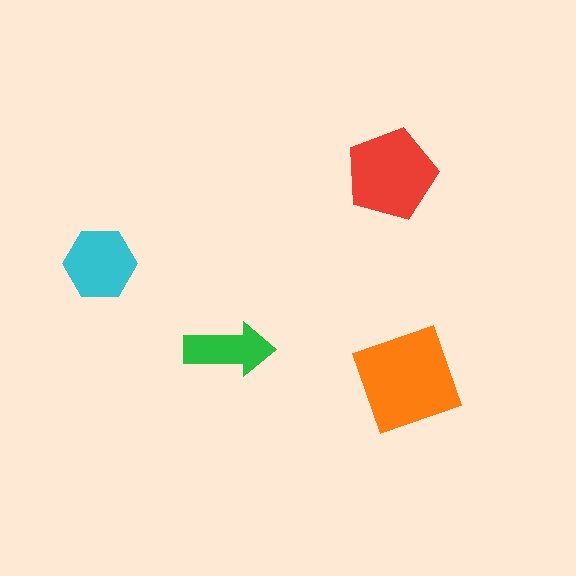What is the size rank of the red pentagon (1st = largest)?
2nd.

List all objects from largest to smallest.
The orange diamond, the red pentagon, the cyan hexagon, the green arrow.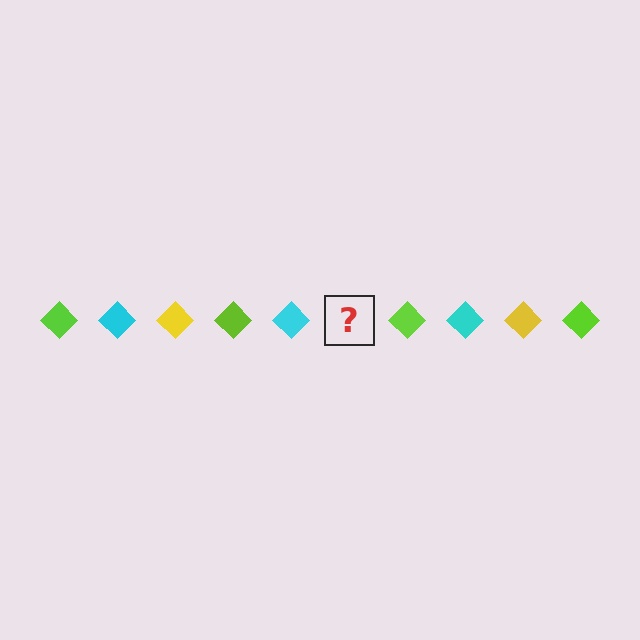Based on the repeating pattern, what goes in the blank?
The blank should be a yellow diamond.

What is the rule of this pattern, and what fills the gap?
The rule is that the pattern cycles through lime, cyan, yellow diamonds. The gap should be filled with a yellow diamond.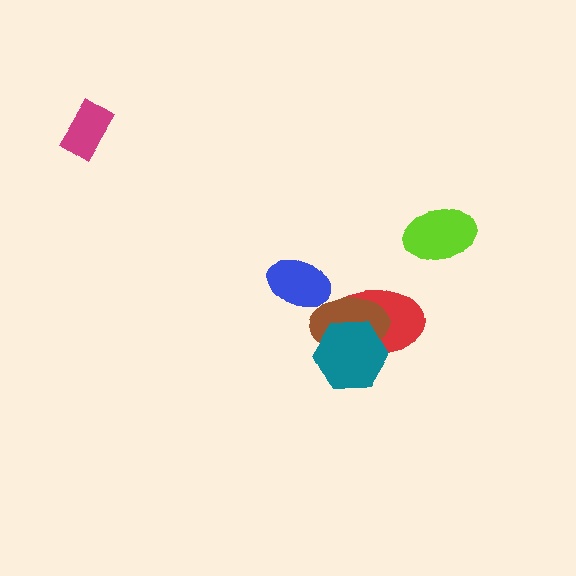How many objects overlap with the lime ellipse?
0 objects overlap with the lime ellipse.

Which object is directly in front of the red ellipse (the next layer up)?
The brown ellipse is directly in front of the red ellipse.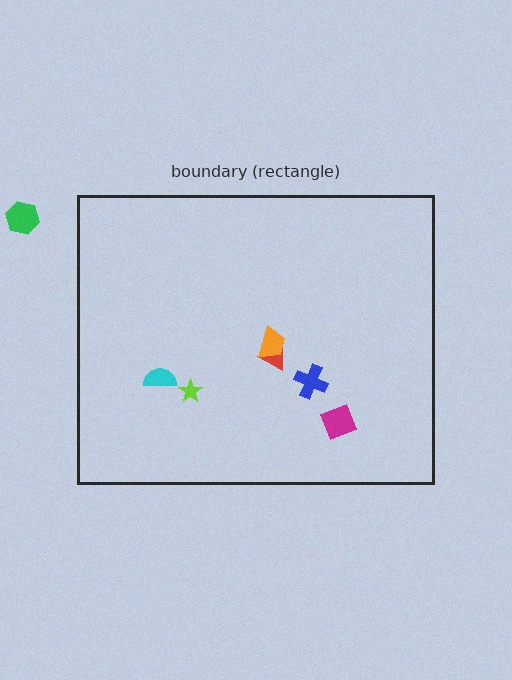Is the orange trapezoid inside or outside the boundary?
Inside.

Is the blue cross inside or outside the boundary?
Inside.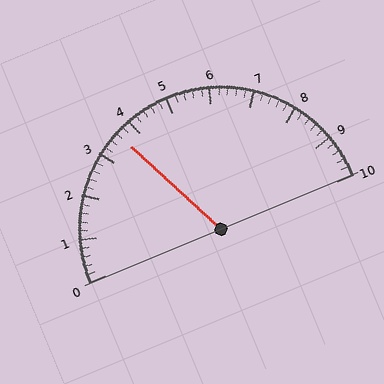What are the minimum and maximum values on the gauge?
The gauge ranges from 0 to 10.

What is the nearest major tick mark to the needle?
The nearest major tick mark is 4.